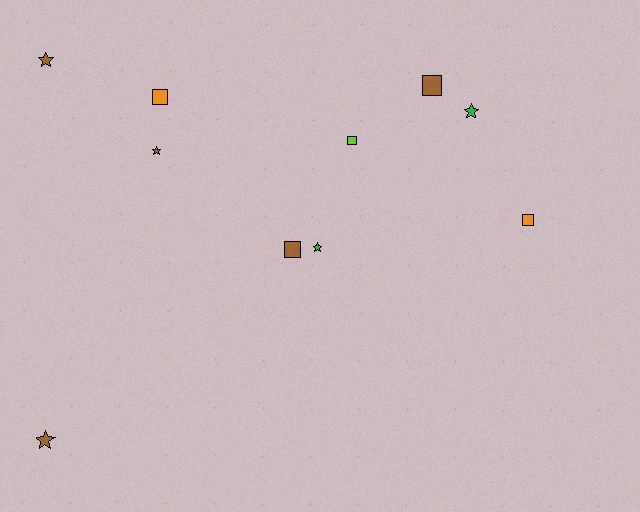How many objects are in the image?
There are 10 objects.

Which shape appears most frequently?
Star, with 5 objects.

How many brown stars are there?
There are 3 brown stars.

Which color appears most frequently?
Brown, with 5 objects.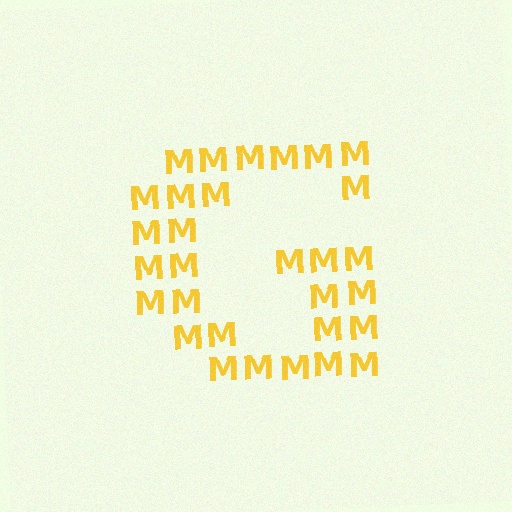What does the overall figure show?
The overall figure shows the letter G.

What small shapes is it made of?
It is made of small letter M's.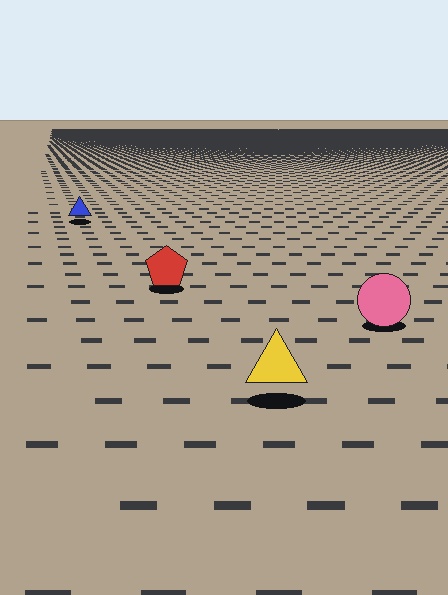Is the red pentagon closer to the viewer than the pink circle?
No. The pink circle is closer — you can tell from the texture gradient: the ground texture is coarser near it.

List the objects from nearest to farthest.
From nearest to farthest: the yellow triangle, the pink circle, the red pentagon, the blue triangle.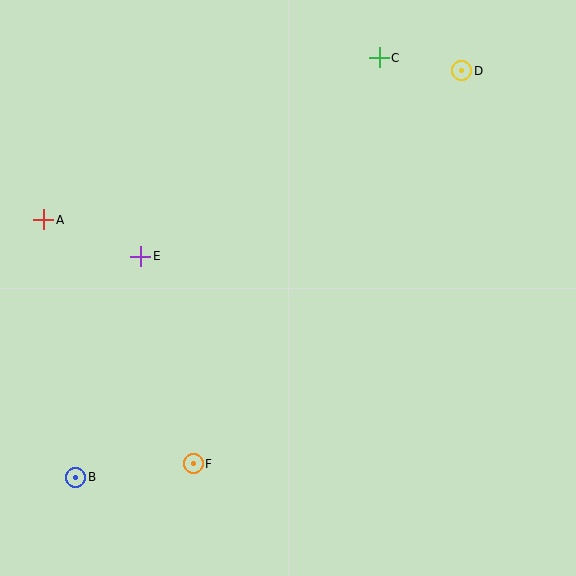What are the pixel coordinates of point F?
Point F is at (193, 464).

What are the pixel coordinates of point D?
Point D is at (462, 71).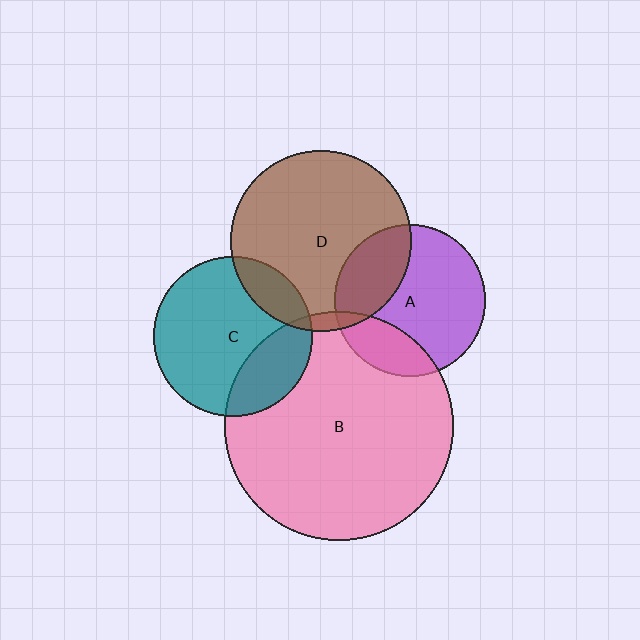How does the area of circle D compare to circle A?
Approximately 1.4 times.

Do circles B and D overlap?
Yes.